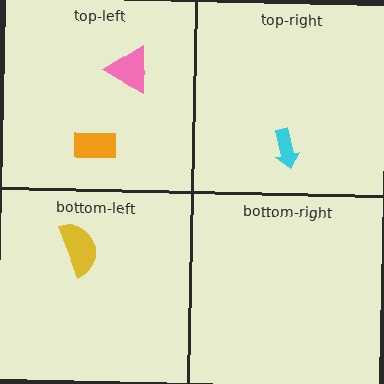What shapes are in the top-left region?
The orange rectangle, the pink triangle.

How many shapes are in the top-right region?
1.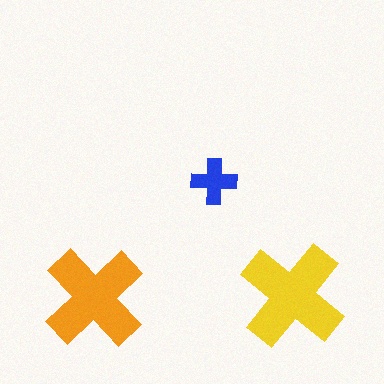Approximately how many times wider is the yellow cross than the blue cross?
About 2.5 times wider.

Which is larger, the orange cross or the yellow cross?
The yellow one.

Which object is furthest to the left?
The orange cross is leftmost.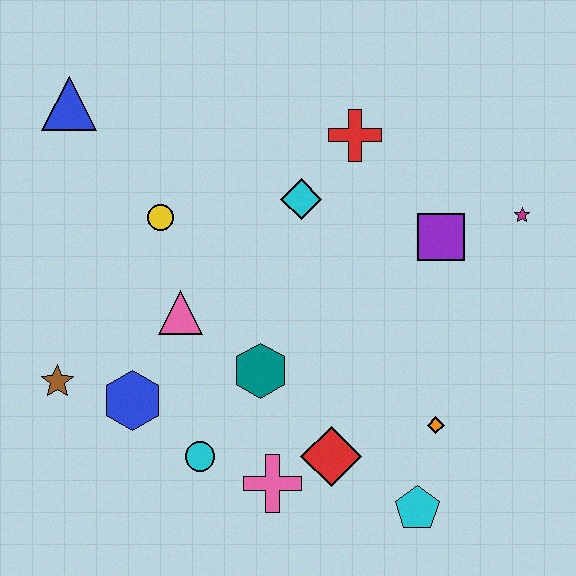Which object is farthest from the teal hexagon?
The blue triangle is farthest from the teal hexagon.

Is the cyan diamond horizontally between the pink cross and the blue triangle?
No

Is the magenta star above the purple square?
Yes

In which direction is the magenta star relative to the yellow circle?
The magenta star is to the right of the yellow circle.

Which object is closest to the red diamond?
The pink cross is closest to the red diamond.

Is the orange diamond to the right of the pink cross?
Yes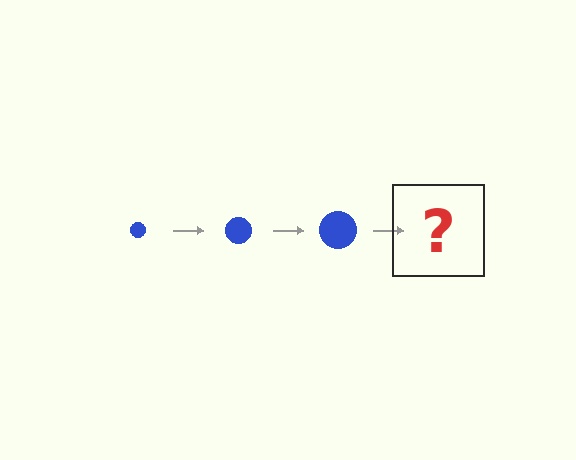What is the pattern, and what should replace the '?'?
The pattern is that the circle gets progressively larger each step. The '?' should be a blue circle, larger than the previous one.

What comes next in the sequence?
The next element should be a blue circle, larger than the previous one.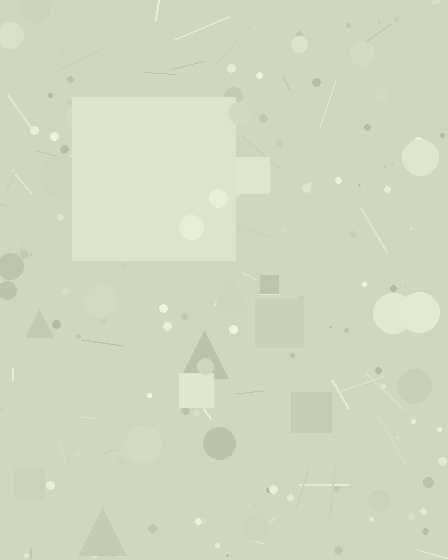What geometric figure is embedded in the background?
A square is embedded in the background.